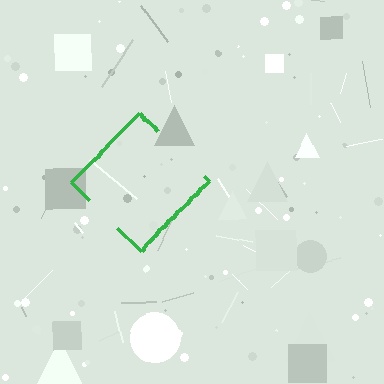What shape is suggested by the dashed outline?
The dashed outline suggests a diamond.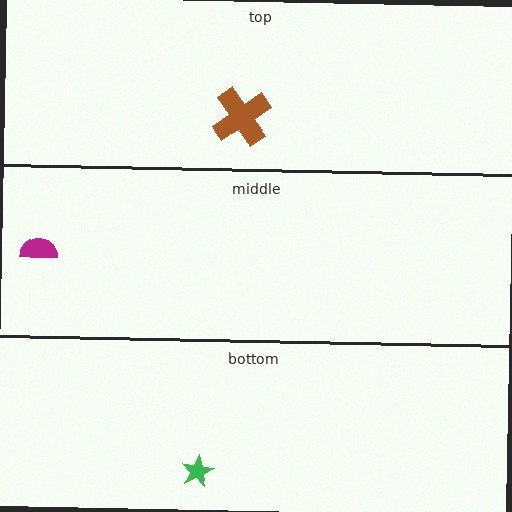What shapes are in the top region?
The brown cross.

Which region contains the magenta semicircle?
The middle region.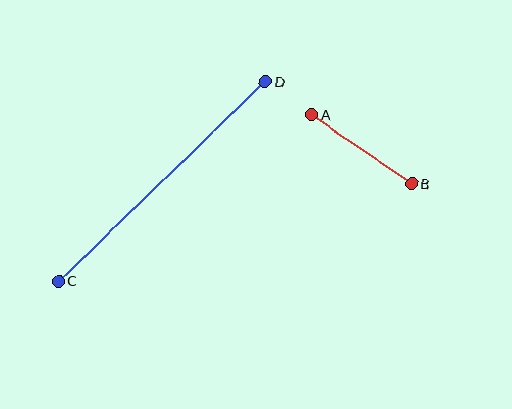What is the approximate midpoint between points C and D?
The midpoint is at approximately (162, 181) pixels.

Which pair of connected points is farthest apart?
Points C and D are farthest apart.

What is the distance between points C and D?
The distance is approximately 287 pixels.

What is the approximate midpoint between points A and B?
The midpoint is at approximately (362, 149) pixels.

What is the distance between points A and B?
The distance is approximately 122 pixels.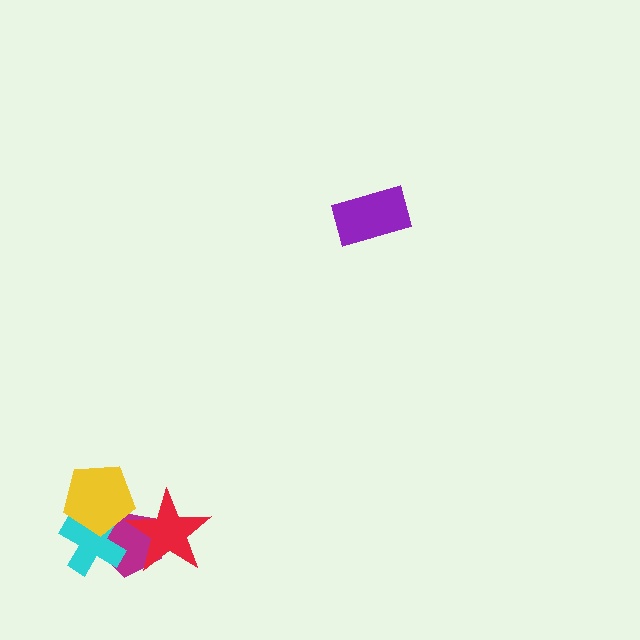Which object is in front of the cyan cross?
The yellow pentagon is in front of the cyan cross.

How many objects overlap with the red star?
1 object overlaps with the red star.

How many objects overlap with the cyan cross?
2 objects overlap with the cyan cross.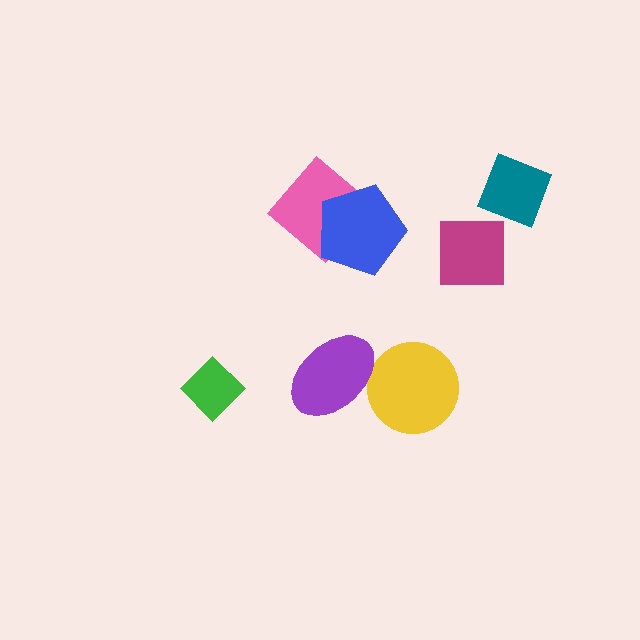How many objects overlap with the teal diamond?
0 objects overlap with the teal diamond.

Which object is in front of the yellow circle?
The purple ellipse is in front of the yellow circle.